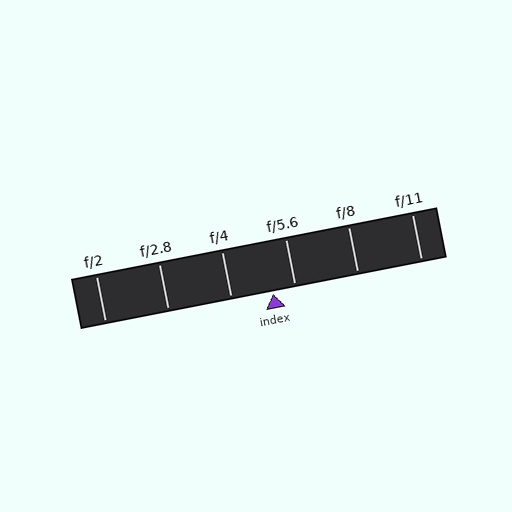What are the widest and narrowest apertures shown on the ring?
The widest aperture shown is f/2 and the narrowest is f/11.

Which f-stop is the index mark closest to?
The index mark is closest to f/5.6.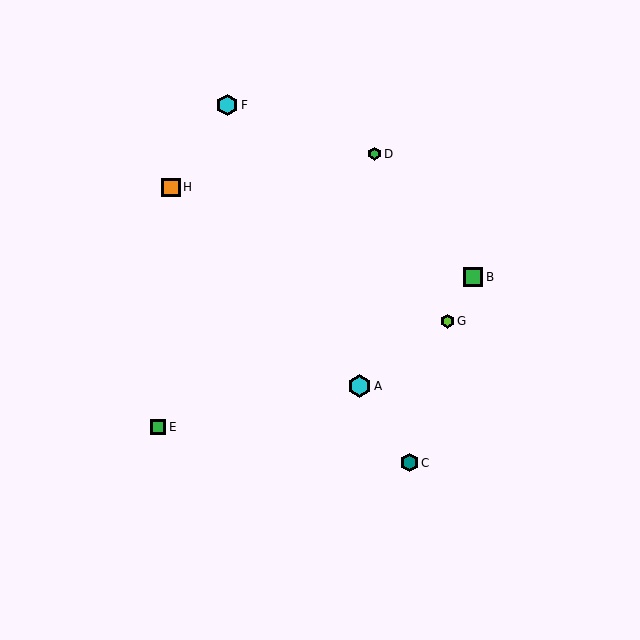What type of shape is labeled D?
Shape D is a green hexagon.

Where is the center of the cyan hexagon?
The center of the cyan hexagon is at (227, 105).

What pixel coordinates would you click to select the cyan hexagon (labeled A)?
Click at (359, 386) to select the cyan hexagon A.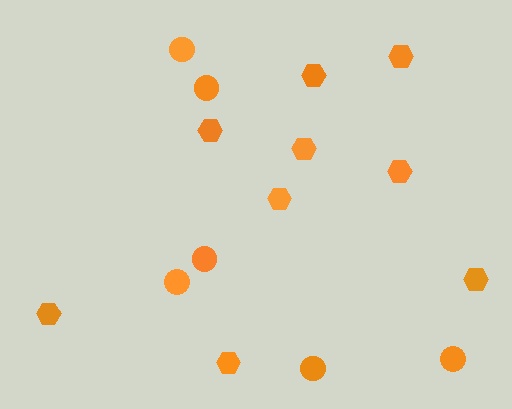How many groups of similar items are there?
There are 2 groups: one group of hexagons (9) and one group of circles (6).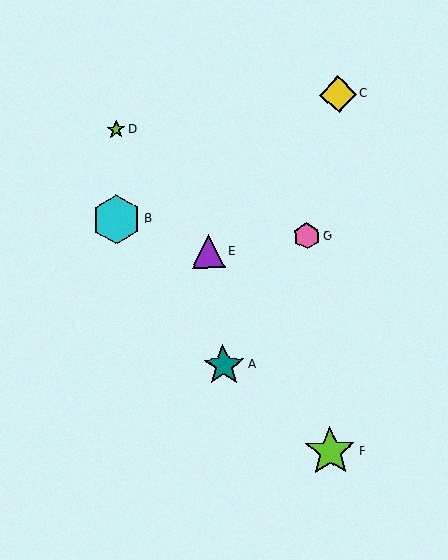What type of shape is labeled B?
Shape B is a cyan hexagon.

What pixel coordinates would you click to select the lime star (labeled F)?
Click at (330, 451) to select the lime star F.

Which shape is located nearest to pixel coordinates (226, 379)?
The teal star (labeled A) at (224, 366) is nearest to that location.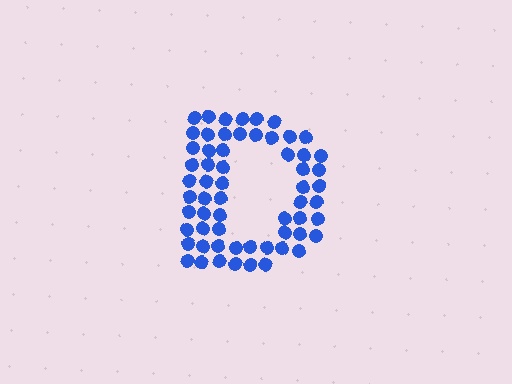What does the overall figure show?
The overall figure shows the letter D.